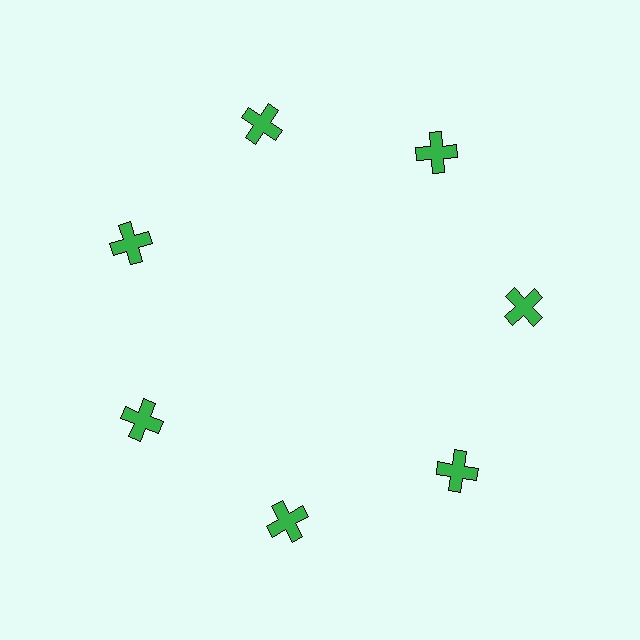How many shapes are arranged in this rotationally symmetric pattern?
There are 7 shapes, arranged in 7 groups of 1.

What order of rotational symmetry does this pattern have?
This pattern has 7-fold rotational symmetry.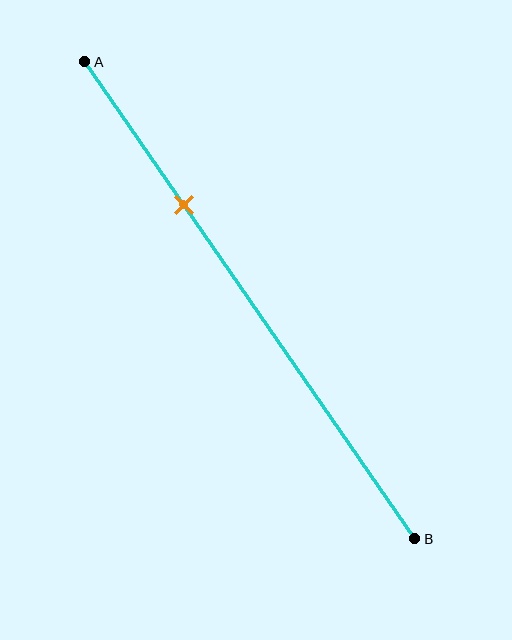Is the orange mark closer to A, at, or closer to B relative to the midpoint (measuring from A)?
The orange mark is closer to point A than the midpoint of segment AB.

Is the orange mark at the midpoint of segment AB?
No, the mark is at about 30% from A, not at the 50% midpoint.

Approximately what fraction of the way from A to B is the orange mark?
The orange mark is approximately 30% of the way from A to B.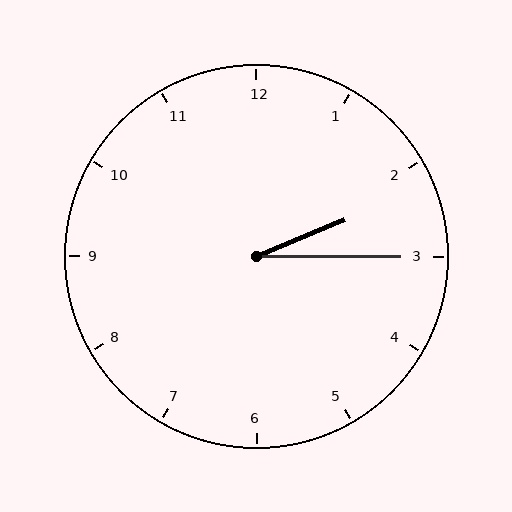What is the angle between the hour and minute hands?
Approximately 22 degrees.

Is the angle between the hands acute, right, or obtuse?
It is acute.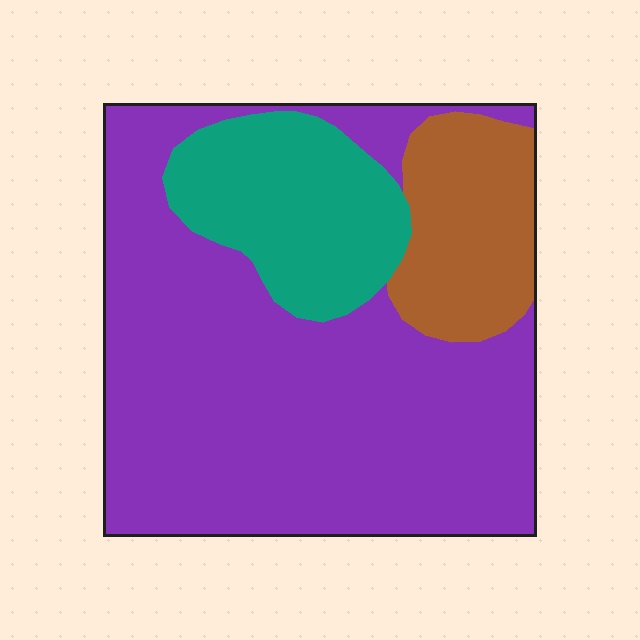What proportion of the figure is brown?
Brown takes up less than a sixth of the figure.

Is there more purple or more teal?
Purple.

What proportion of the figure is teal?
Teal covers roughly 20% of the figure.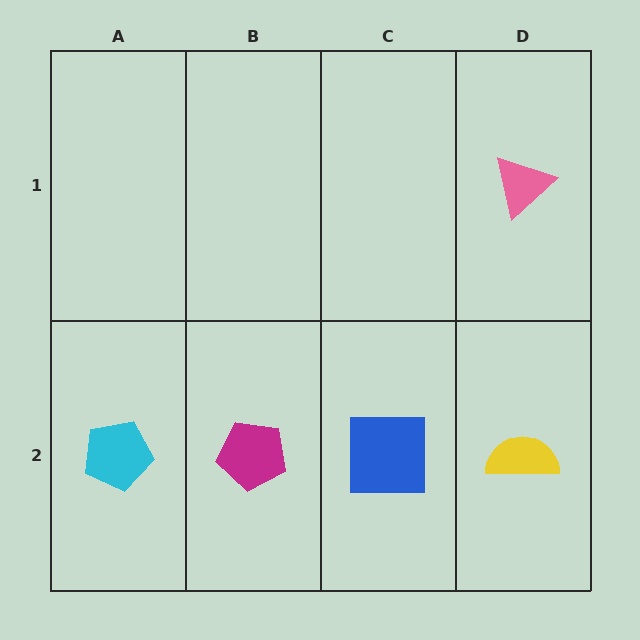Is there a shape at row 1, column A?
No, that cell is empty.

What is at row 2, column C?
A blue square.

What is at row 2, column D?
A yellow semicircle.